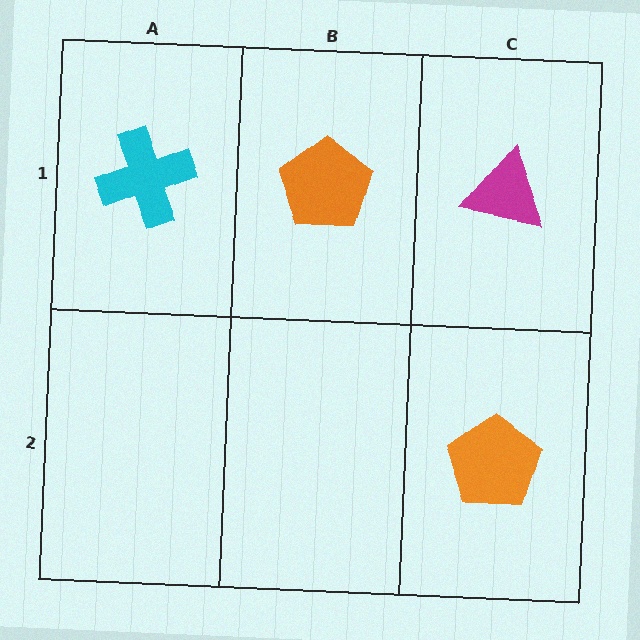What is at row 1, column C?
A magenta triangle.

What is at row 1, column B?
An orange pentagon.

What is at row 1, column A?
A cyan cross.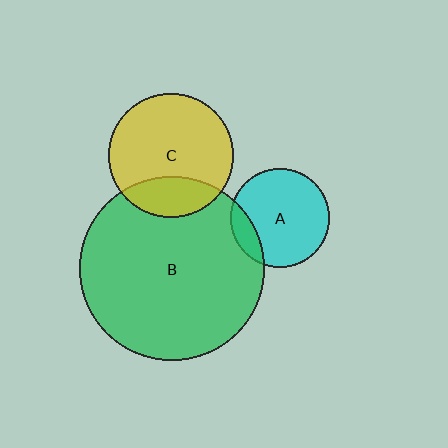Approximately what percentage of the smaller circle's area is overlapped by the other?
Approximately 15%.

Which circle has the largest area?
Circle B (green).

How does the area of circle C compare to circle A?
Approximately 1.6 times.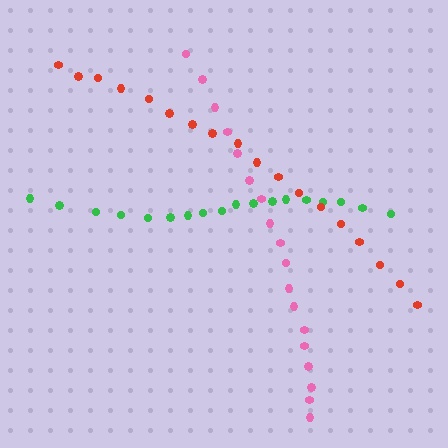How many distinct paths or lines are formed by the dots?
There are 3 distinct paths.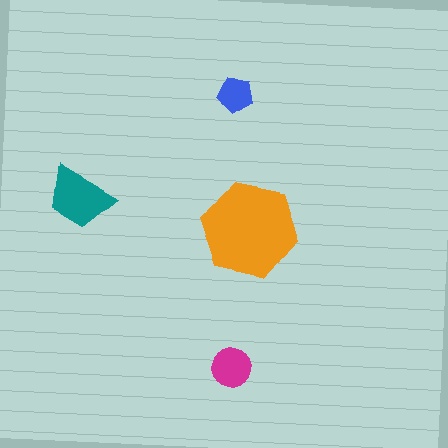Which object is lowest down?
The magenta circle is bottommost.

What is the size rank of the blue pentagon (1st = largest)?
4th.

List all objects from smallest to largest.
The blue pentagon, the magenta circle, the teal trapezoid, the orange hexagon.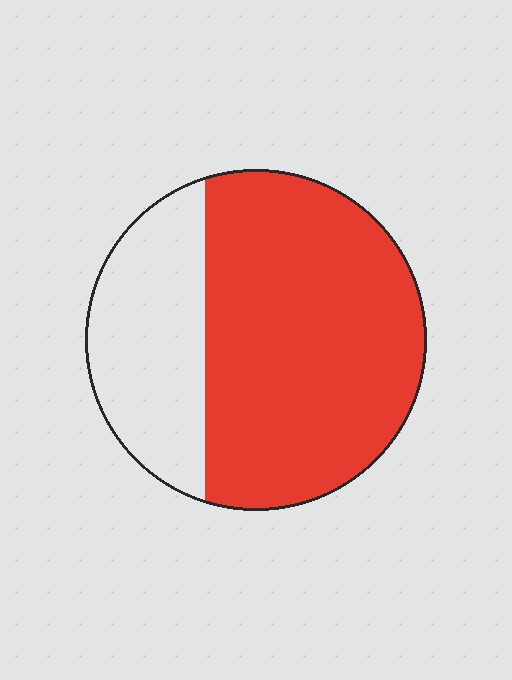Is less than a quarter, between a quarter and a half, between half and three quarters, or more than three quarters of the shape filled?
Between half and three quarters.